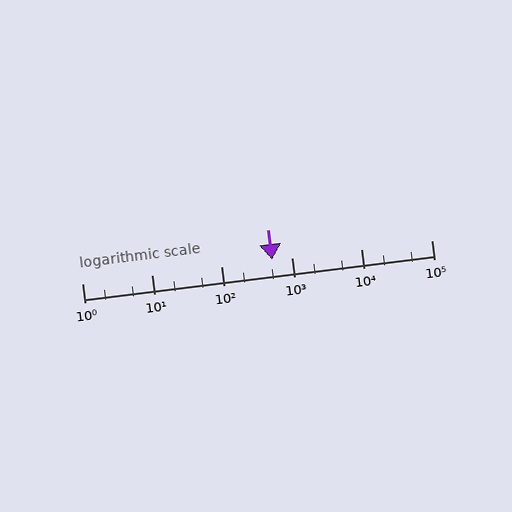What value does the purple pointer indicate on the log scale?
The pointer indicates approximately 530.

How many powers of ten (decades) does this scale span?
The scale spans 5 decades, from 1 to 100000.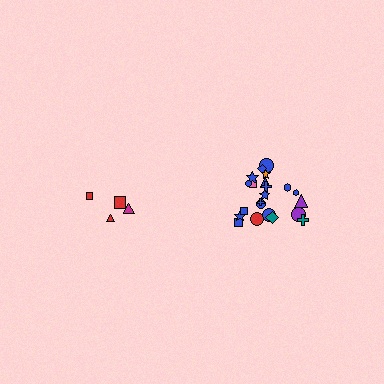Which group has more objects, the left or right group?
The right group.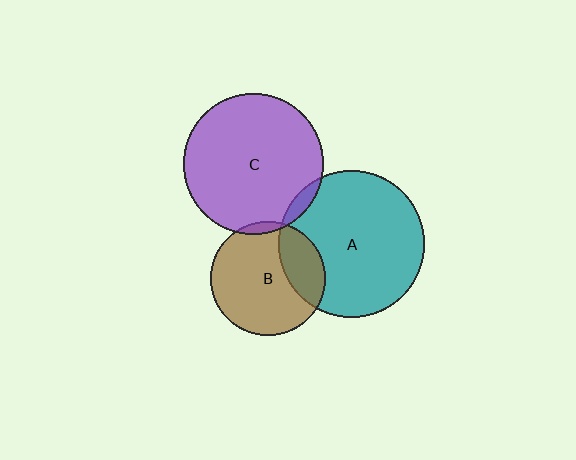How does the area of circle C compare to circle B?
Approximately 1.5 times.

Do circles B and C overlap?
Yes.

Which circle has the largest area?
Circle A (teal).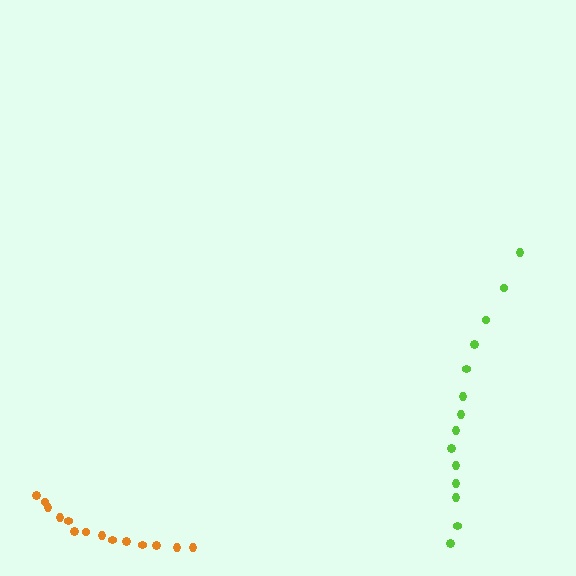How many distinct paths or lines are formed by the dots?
There are 2 distinct paths.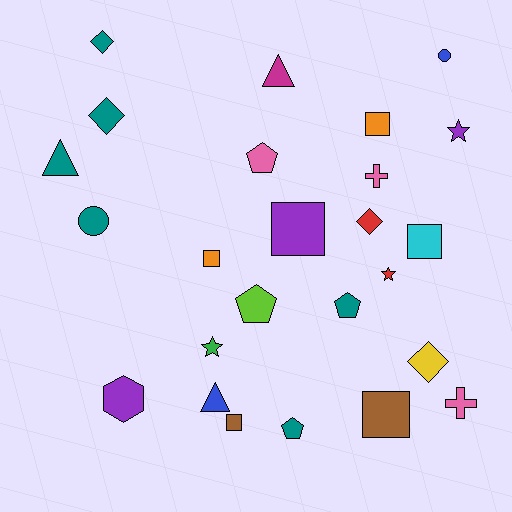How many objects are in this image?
There are 25 objects.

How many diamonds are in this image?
There are 4 diamonds.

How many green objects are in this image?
There is 1 green object.